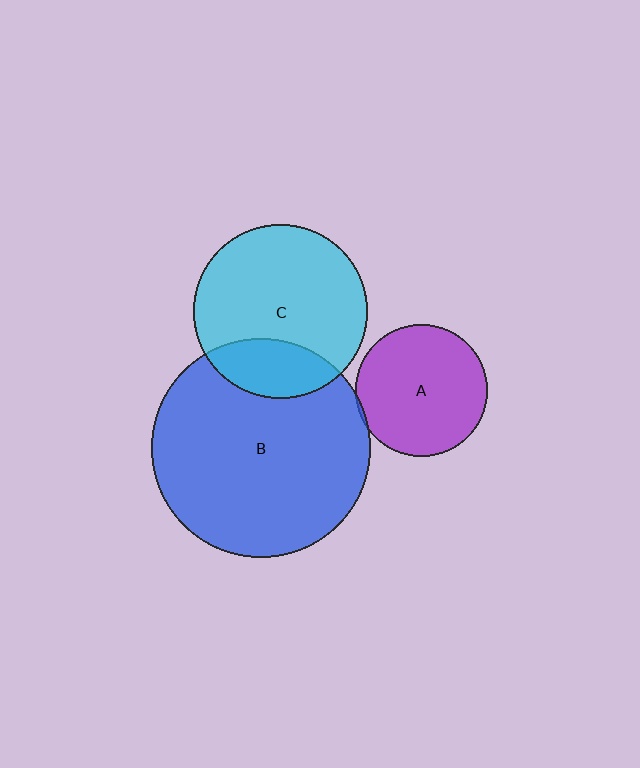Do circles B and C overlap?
Yes.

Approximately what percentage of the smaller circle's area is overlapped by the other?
Approximately 25%.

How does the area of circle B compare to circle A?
Approximately 2.8 times.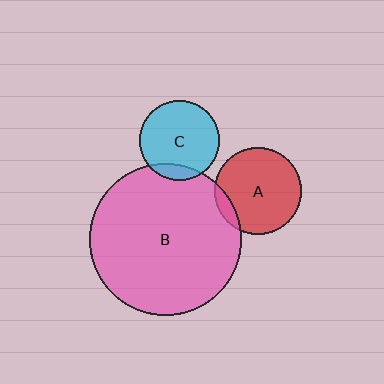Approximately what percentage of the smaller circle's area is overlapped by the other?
Approximately 15%.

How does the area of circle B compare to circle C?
Approximately 3.6 times.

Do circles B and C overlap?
Yes.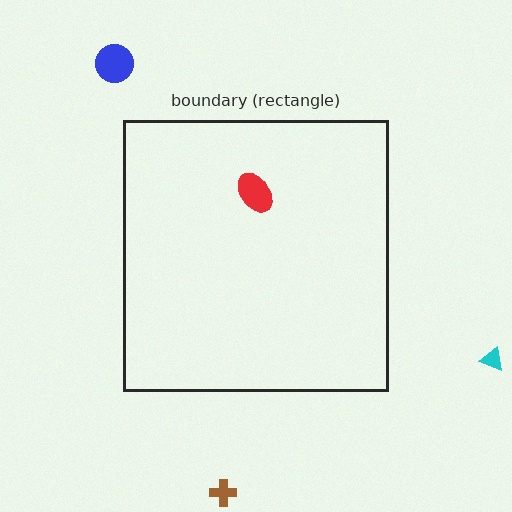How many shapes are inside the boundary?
1 inside, 3 outside.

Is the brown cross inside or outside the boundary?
Outside.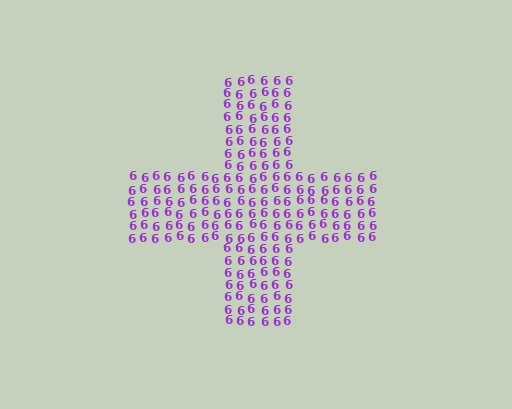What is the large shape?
The large shape is a cross.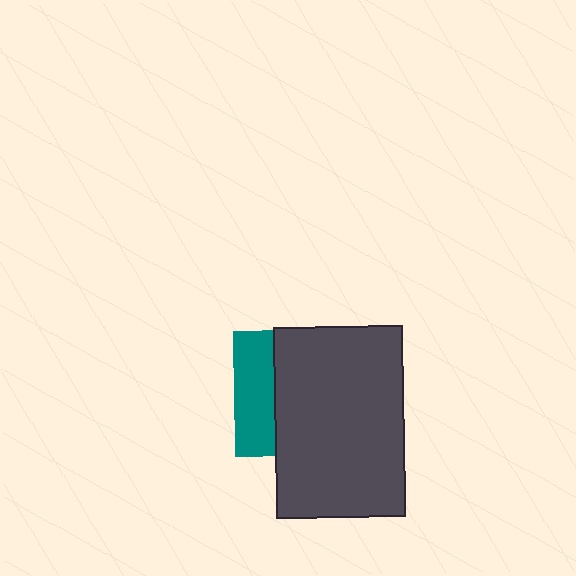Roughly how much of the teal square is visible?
A small part of it is visible (roughly 32%).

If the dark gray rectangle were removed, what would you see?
You would see the complete teal square.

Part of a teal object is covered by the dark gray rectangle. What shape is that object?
It is a square.